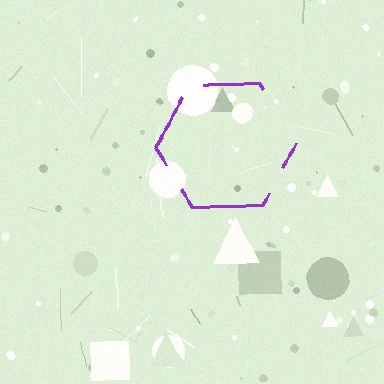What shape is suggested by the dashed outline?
The dashed outline suggests a hexagon.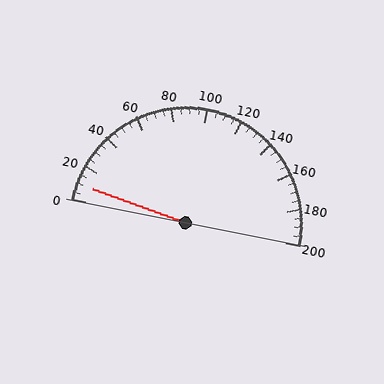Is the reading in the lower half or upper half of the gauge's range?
The reading is in the lower half of the range (0 to 200).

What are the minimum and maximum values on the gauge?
The gauge ranges from 0 to 200.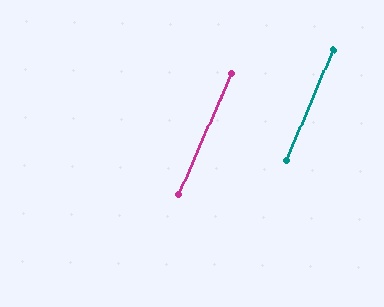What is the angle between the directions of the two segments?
Approximately 1 degree.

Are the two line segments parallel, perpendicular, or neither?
Parallel — their directions differ by only 0.7°.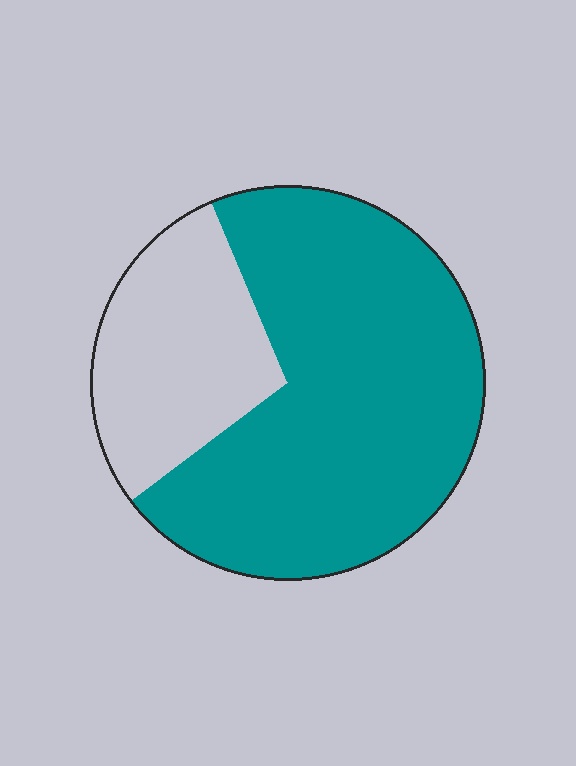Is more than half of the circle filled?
Yes.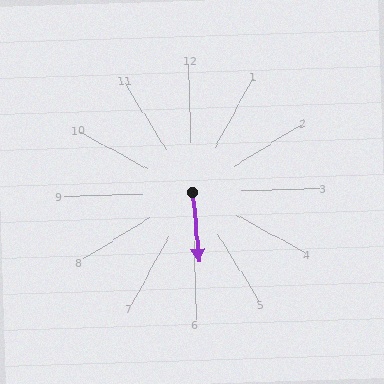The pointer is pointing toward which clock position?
Roughly 6 o'clock.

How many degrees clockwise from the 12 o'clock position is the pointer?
Approximately 176 degrees.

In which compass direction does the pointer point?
South.